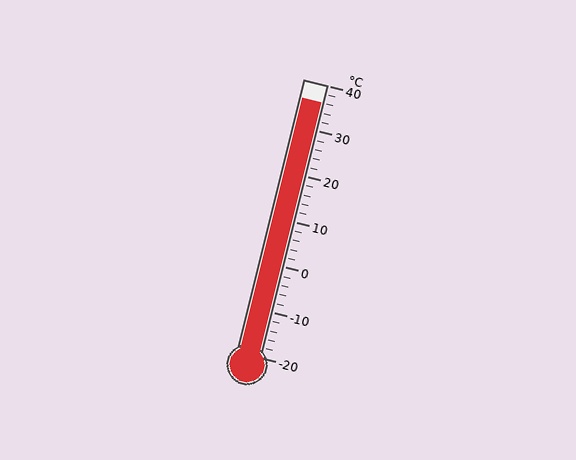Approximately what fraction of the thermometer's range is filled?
The thermometer is filled to approximately 95% of its range.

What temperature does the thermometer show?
The thermometer shows approximately 36°C.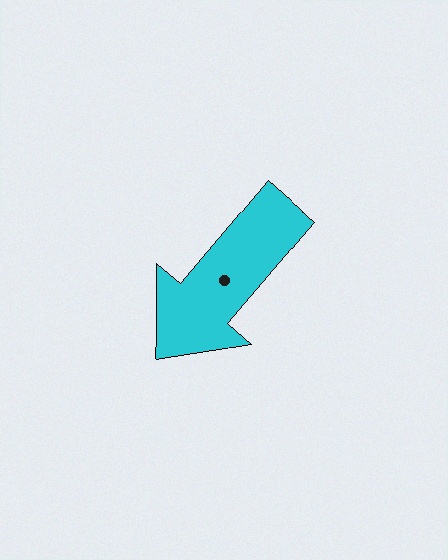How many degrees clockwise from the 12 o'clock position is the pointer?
Approximately 220 degrees.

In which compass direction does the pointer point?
Southwest.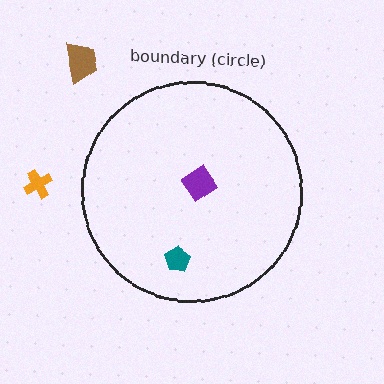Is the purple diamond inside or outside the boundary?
Inside.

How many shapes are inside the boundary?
2 inside, 2 outside.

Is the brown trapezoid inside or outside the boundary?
Outside.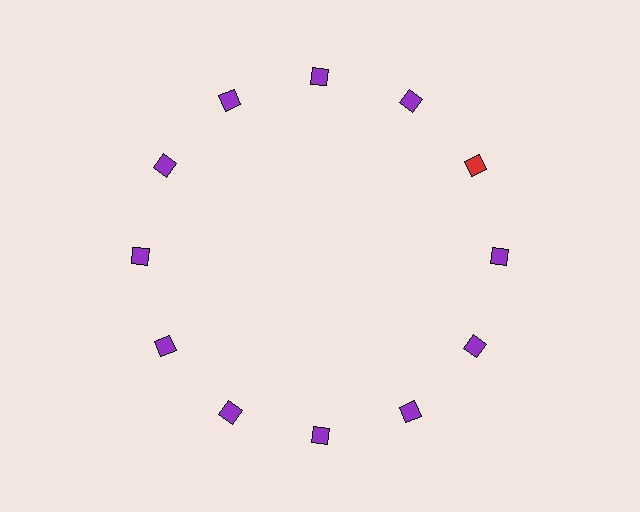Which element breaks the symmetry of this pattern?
The red diamond at roughly the 2 o'clock position breaks the symmetry. All other shapes are purple diamonds.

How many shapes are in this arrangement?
There are 12 shapes arranged in a ring pattern.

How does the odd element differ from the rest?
It has a different color: red instead of purple.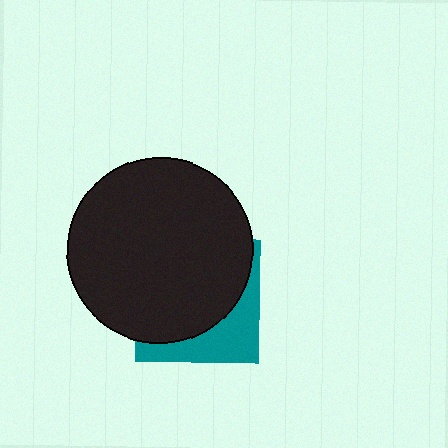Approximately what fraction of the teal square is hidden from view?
Roughly 68% of the teal square is hidden behind the black circle.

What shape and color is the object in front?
The object in front is a black circle.